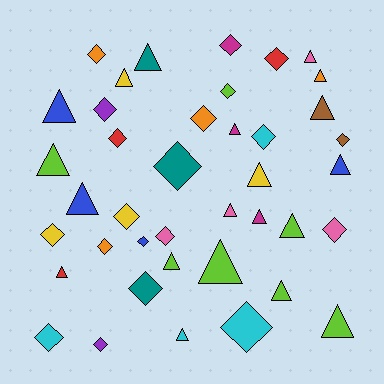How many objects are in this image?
There are 40 objects.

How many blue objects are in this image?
There are 4 blue objects.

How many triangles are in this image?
There are 20 triangles.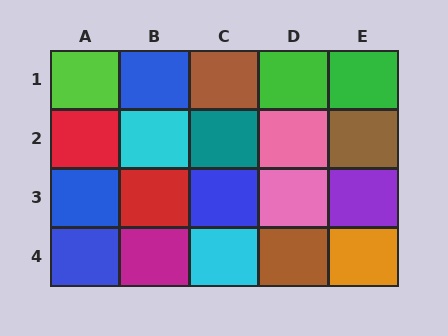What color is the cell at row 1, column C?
Brown.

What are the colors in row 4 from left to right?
Blue, magenta, cyan, brown, orange.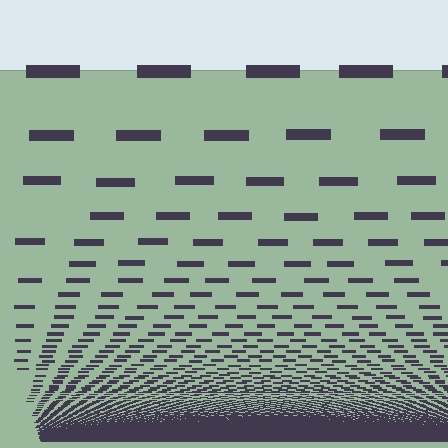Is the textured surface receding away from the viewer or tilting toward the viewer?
The surface appears to tilt toward the viewer. Texture elements get larger and sparser toward the top.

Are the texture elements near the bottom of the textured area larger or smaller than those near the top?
Smaller. The gradient is inverted — elements near the bottom are smaller and denser.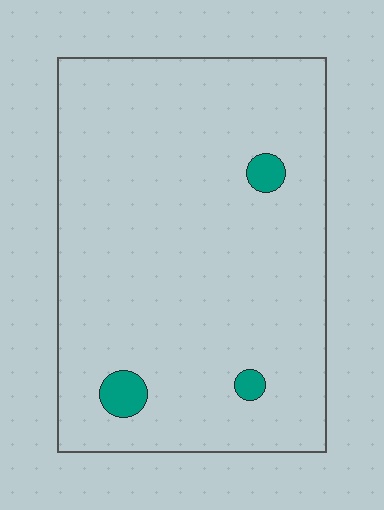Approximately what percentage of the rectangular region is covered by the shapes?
Approximately 5%.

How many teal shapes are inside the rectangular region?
3.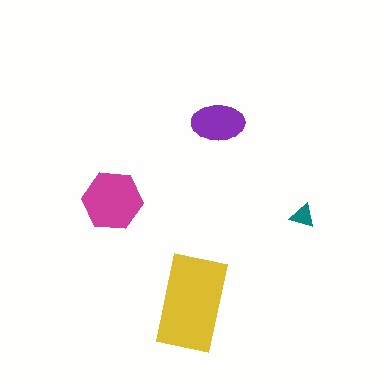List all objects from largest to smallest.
The yellow rectangle, the magenta hexagon, the purple ellipse, the teal triangle.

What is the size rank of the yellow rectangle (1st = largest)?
1st.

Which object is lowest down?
The yellow rectangle is bottommost.